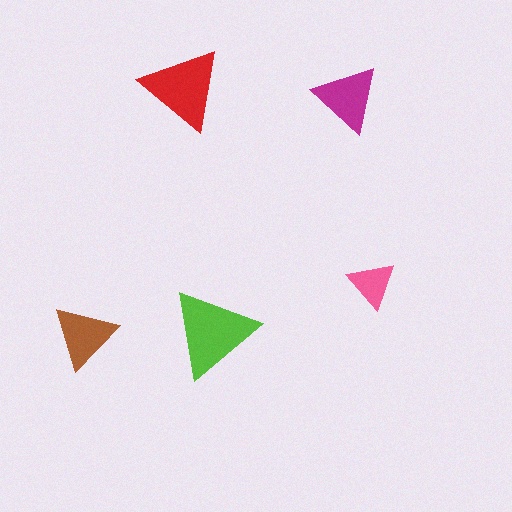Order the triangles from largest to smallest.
the lime one, the red one, the magenta one, the brown one, the pink one.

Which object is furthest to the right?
The pink triangle is rightmost.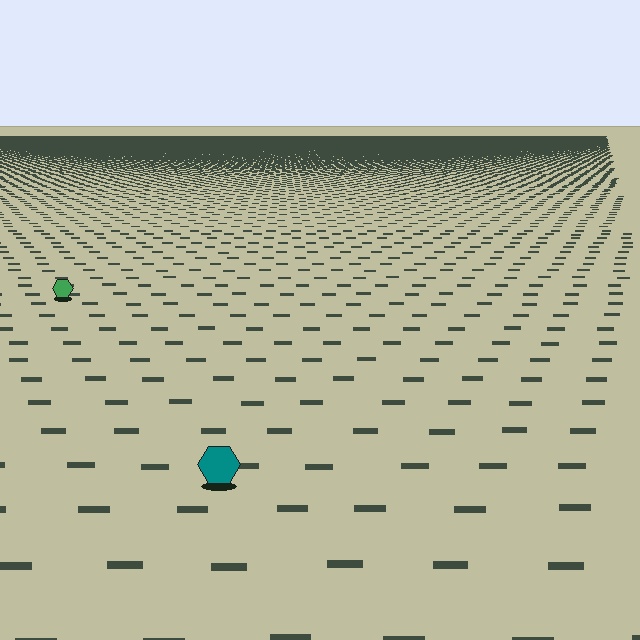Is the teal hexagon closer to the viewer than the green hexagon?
Yes. The teal hexagon is closer — you can tell from the texture gradient: the ground texture is coarser near it.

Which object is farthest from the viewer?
The green hexagon is farthest from the viewer. It appears smaller and the ground texture around it is denser.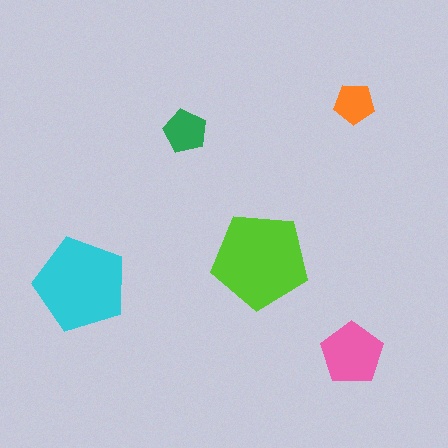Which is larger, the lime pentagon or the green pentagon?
The lime one.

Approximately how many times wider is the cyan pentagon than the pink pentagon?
About 1.5 times wider.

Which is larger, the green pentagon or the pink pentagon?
The pink one.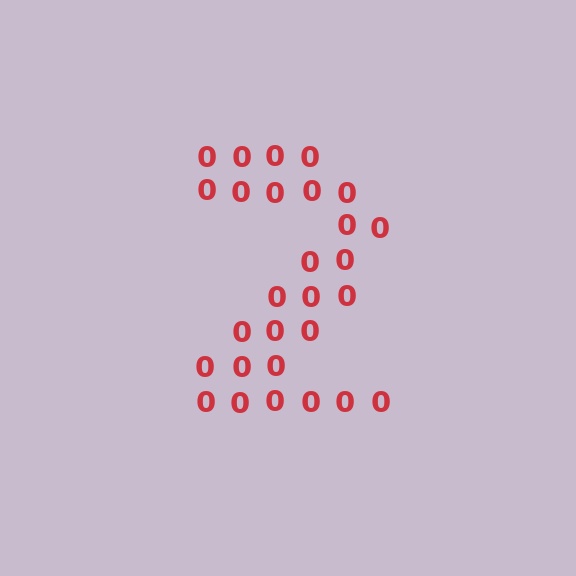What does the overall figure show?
The overall figure shows the digit 2.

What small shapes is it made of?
It is made of small digit 0's.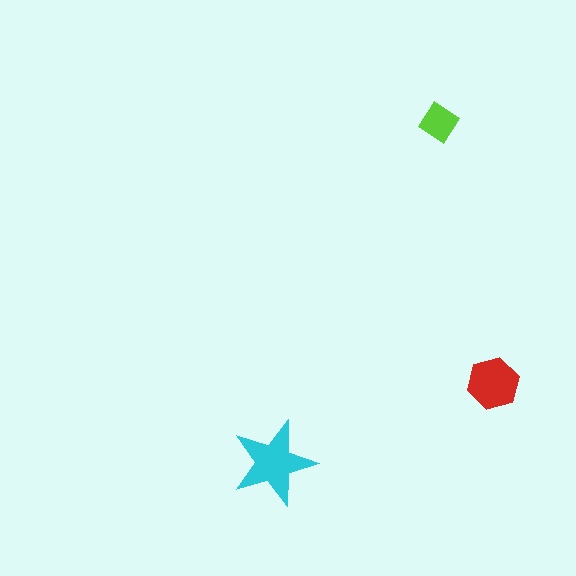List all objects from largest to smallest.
The cyan star, the red hexagon, the lime diamond.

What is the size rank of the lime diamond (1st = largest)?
3rd.